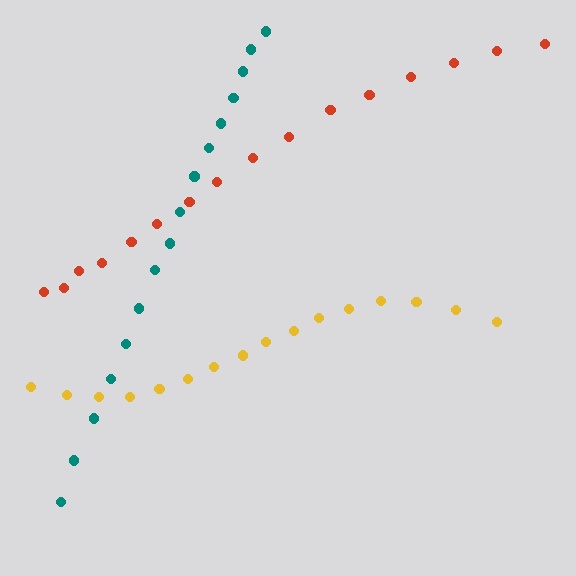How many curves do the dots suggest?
There are 3 distinct paths.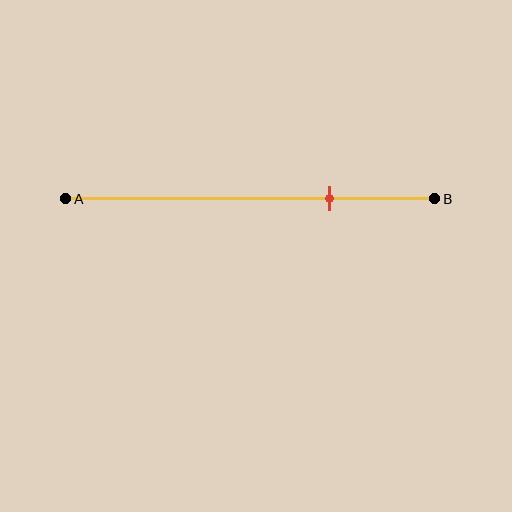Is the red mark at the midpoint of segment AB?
No, the mark is at about 70% from A, not at the 50% midpoint.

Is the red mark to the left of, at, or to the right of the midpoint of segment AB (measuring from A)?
The red mark is to the right of the midpoint of segment AB.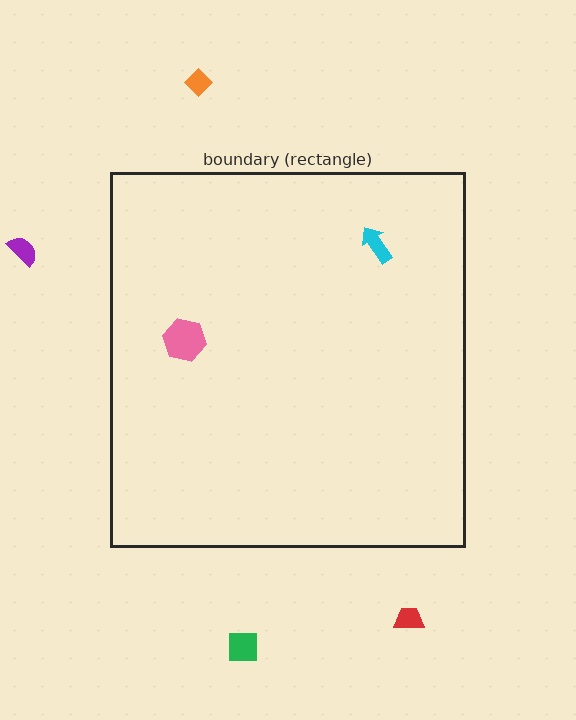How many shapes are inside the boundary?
2 inside, 4 outside.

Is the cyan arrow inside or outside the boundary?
Inside.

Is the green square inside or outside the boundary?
Outside.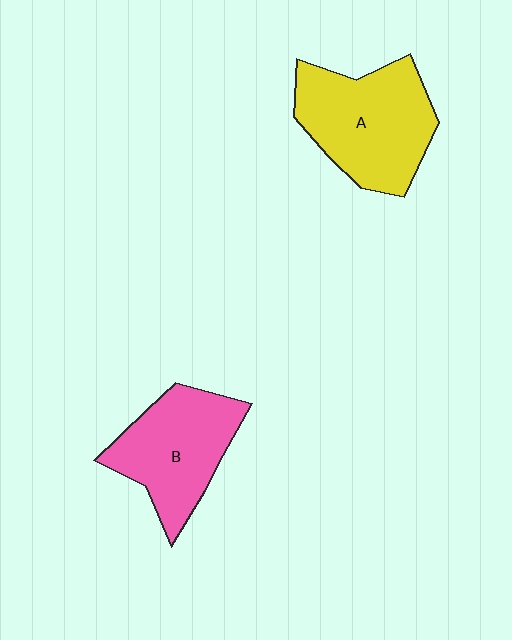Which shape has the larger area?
Shape A (yellow).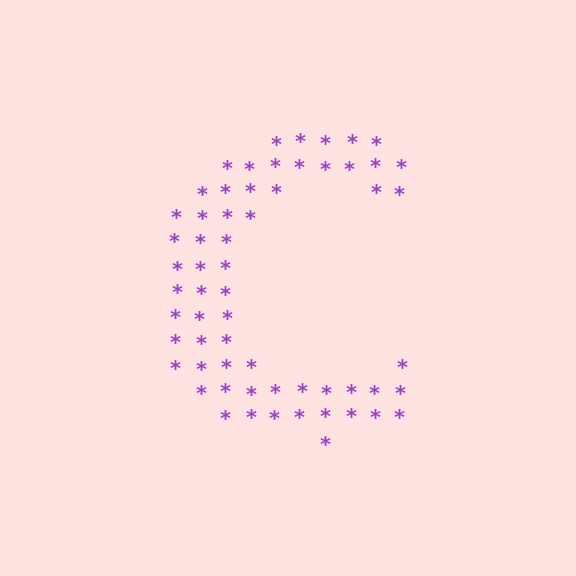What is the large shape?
The large shape is the letter C.